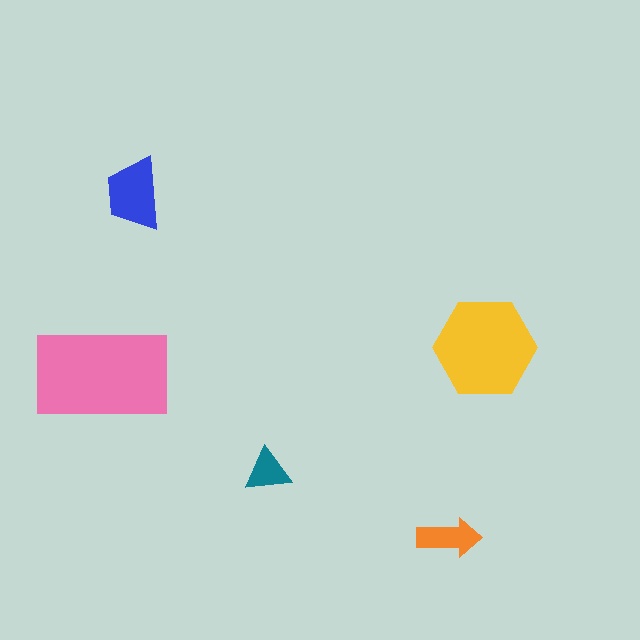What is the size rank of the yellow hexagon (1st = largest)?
2nd.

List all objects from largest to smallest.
The pink rectangle, the yellow hexagon, the blue trapezoid, the orange arrow, the teal triangle.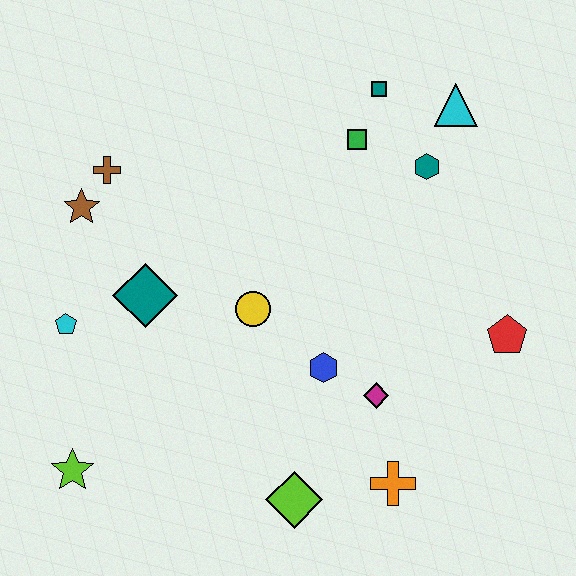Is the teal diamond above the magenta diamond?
Yes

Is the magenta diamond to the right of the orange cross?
No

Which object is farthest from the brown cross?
The red pentagon is farthest from the brown cross.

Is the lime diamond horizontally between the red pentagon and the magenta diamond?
No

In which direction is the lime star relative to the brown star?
The lime star is below the brown star.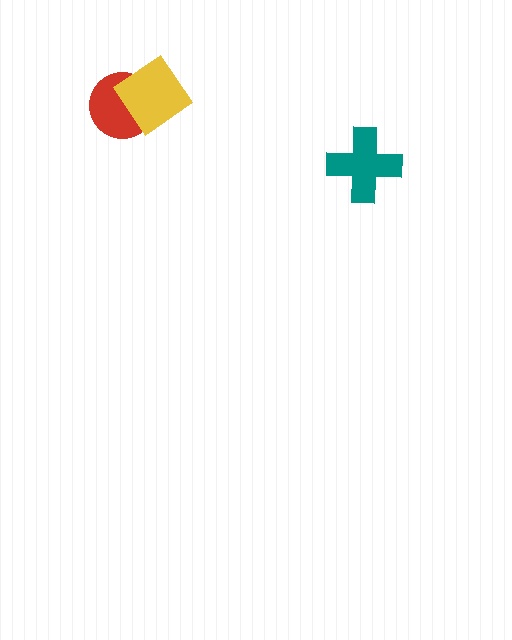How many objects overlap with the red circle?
1 object overlaps with the red circle.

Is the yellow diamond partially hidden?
No, no other shape covers it.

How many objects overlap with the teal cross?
0 objects overlap with the teal cross.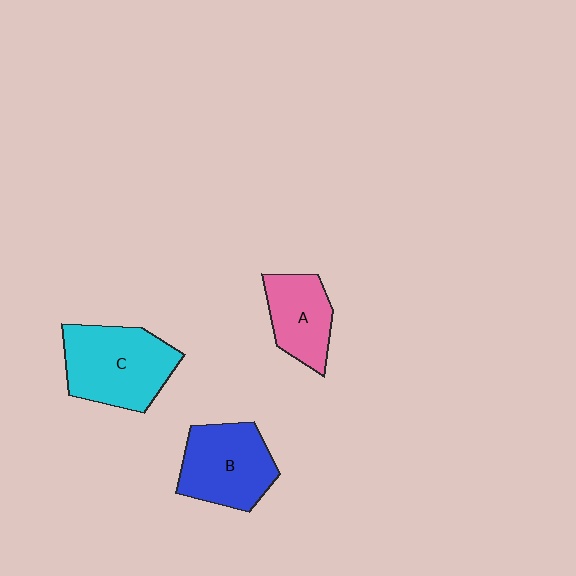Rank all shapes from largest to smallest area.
From largest to smallest: C (cyan), B (blue), A (pink).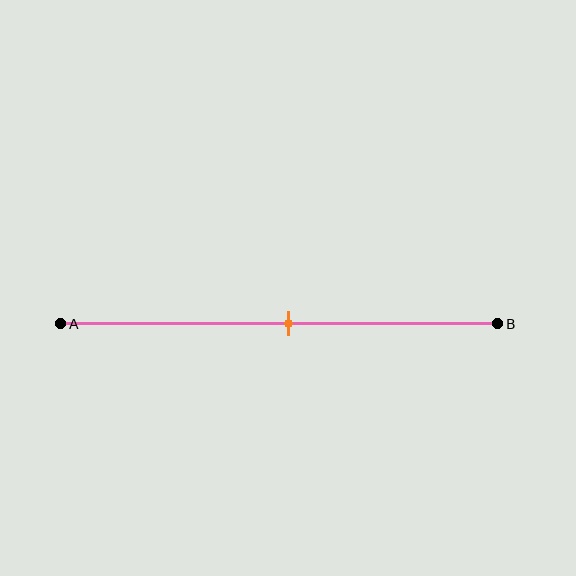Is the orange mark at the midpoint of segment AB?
Yes, the mark is approximately at the midpoint.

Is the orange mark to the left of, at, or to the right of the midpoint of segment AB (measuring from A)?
The orange mark is approximately at the midpoint of segment AB.